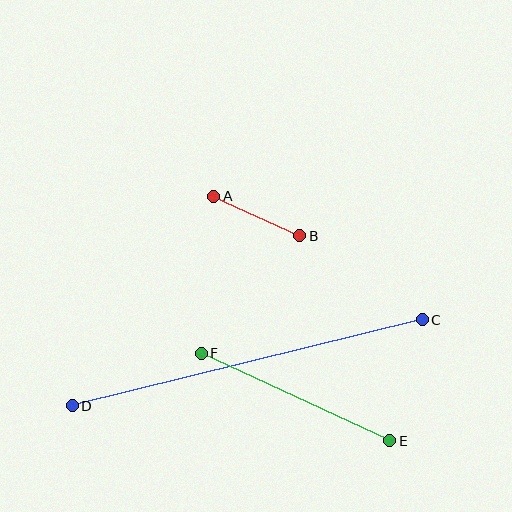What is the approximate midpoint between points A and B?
The midpoint is at approximately (257, 216) pixels.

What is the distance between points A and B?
The distance is approximately 94 pixels.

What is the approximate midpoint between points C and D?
The midpoint is at approximately (247, 363) pixels.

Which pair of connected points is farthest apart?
Points C and D are farthest apart.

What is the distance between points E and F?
The distance is approximately 208 pixels.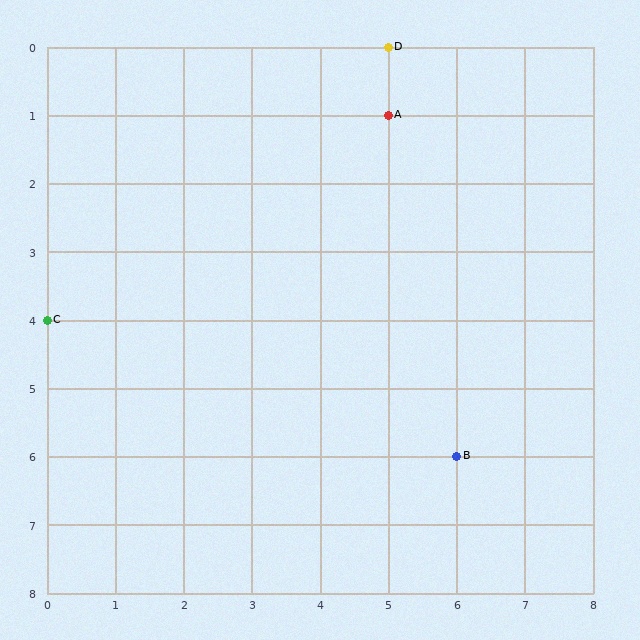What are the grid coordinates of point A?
Point A is at grid coordinates (5, 1).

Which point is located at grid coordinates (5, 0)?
Point D is at (5, 0).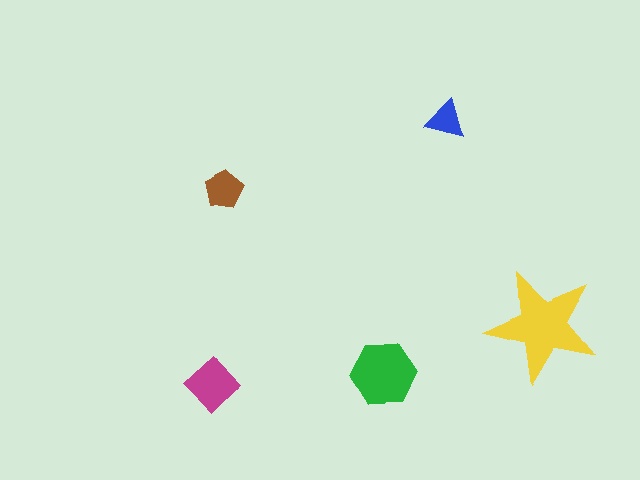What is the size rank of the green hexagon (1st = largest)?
2nd.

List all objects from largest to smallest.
The yellow star, the green hexagon, the magenta diamond, the brown pentagon, the blue triangle.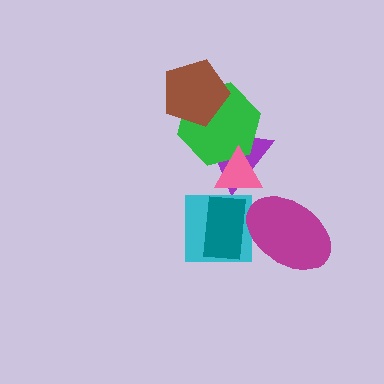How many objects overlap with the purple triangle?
2 objects overlap with the purple triangle.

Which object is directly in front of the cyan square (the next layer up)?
The magenta ellipse is directly in front of the cyan square.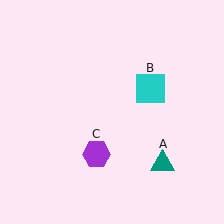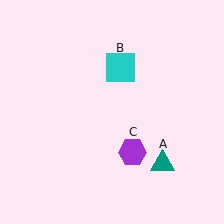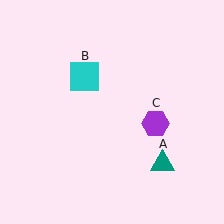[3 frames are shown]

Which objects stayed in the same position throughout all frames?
Teal triangle (object A) remained stationary.